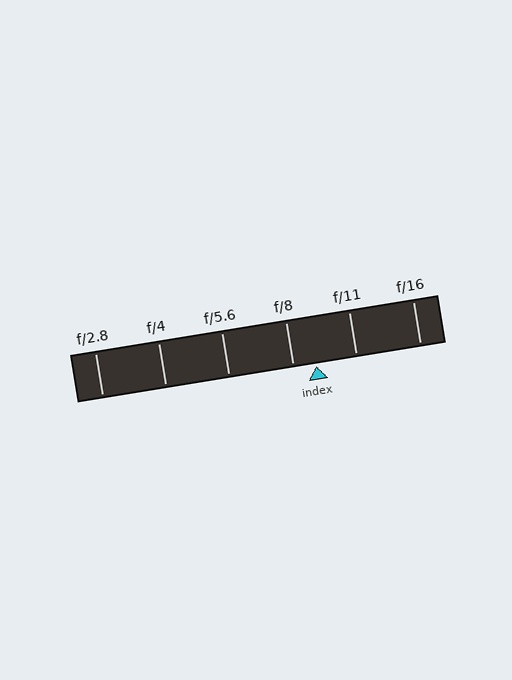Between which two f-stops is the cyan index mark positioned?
The index mark is between f/8 and f/11.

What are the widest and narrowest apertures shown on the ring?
The widest aperture shown is f/2.8 and the narrowest is f/16.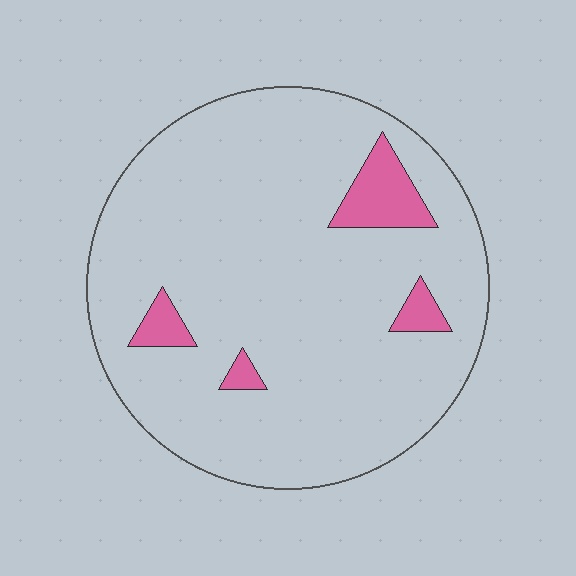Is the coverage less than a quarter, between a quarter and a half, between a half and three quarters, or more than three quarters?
Less than a quarter.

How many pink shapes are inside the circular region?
4.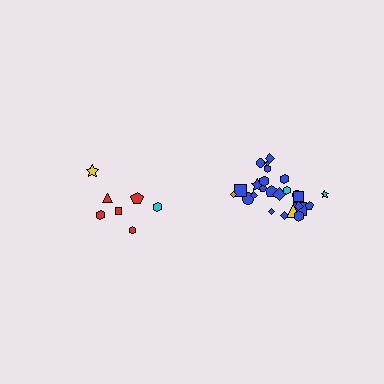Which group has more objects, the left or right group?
The right group.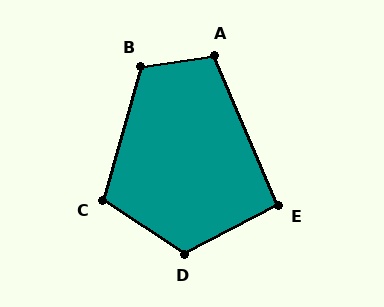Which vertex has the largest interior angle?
D, at approximately 120 degrees.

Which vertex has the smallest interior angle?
E, at approximately 94 degrees.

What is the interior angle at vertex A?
Approximately 104 degrees (obtuse).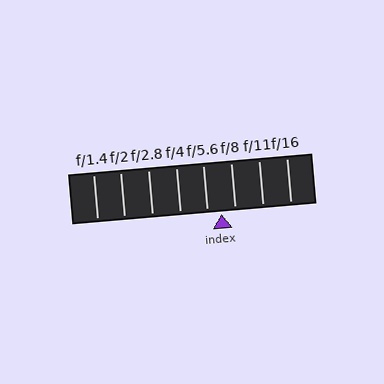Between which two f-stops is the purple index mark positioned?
The index mark is between f/5.6 and f/8.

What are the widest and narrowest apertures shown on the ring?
The widest aperture shown is f/1.4 and the narrowest is f/16.